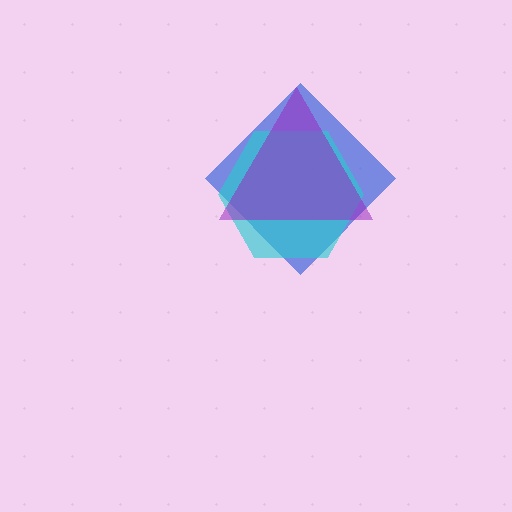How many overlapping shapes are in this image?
There are 3 overlapping shapes in the image.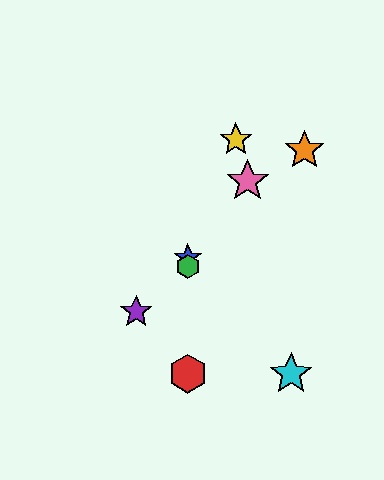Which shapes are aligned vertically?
The red hexagon, the blue star, the green hexagon are aligned vertically.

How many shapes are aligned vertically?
3 shapes (the red hexagon, the blue star, the green hexagon) are aligned vertically.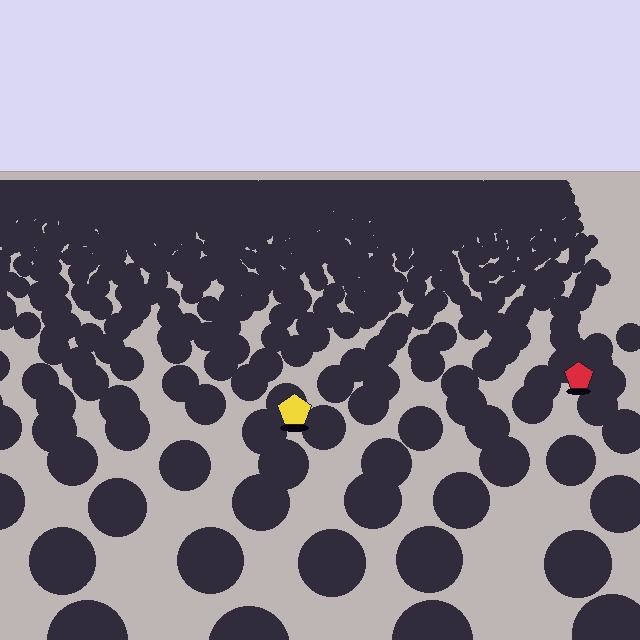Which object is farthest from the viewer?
The red pentagon is farthest from the viewer. It appears smaller and the ground texture around it is denser.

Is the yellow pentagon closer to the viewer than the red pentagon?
Yes. The yellow pentagon is closer — you can tell from the texture gradient: the ground texture is coarser near it.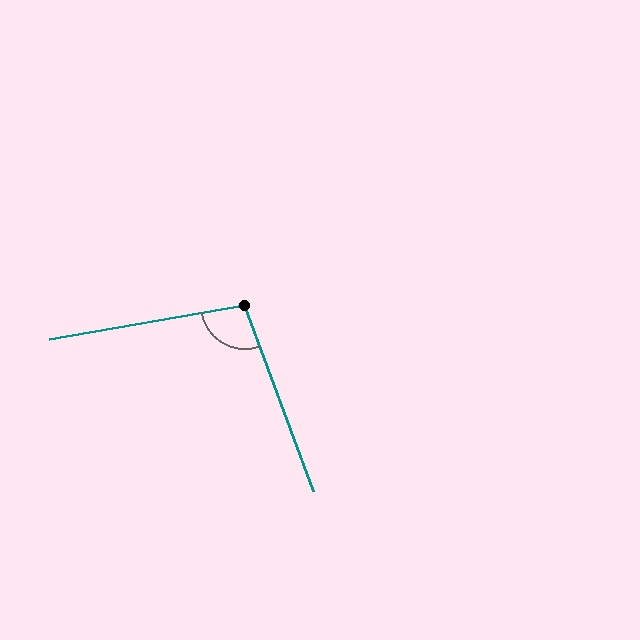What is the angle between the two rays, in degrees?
Approximately 100 degrees.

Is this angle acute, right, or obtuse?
It is obtuse.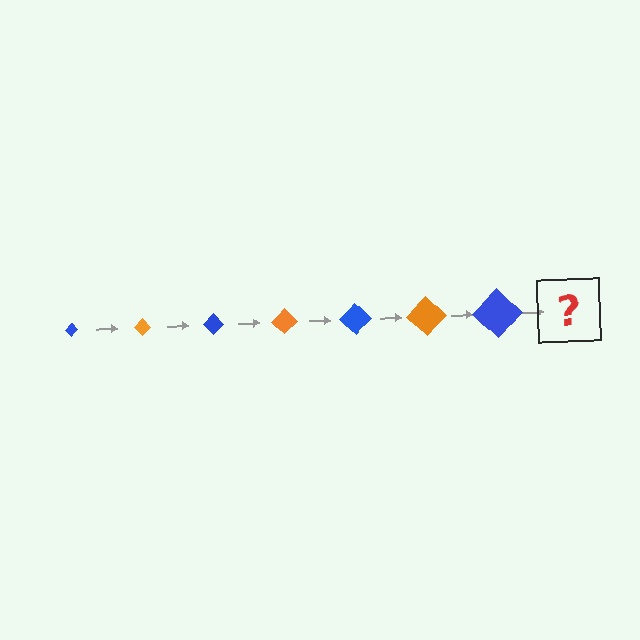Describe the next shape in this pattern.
It should be an orange diamond, larger than the previous one.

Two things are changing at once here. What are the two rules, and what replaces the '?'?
The two rules are that the diamond grows larger each step and the color cycles through blue and orange. The '?' should be an orange diamond, larger than the previous one.